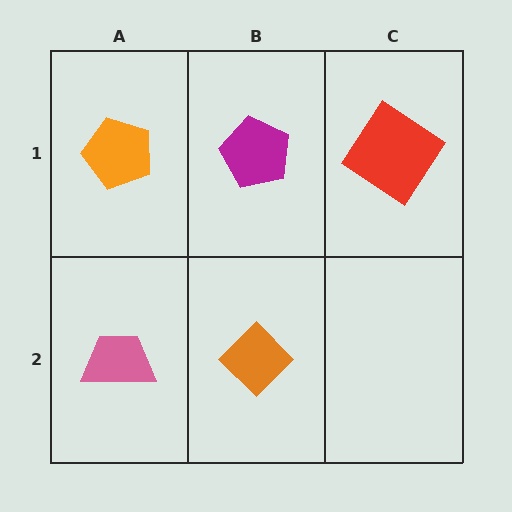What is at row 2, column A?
A pink trapezoid.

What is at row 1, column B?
A magenta pentagon.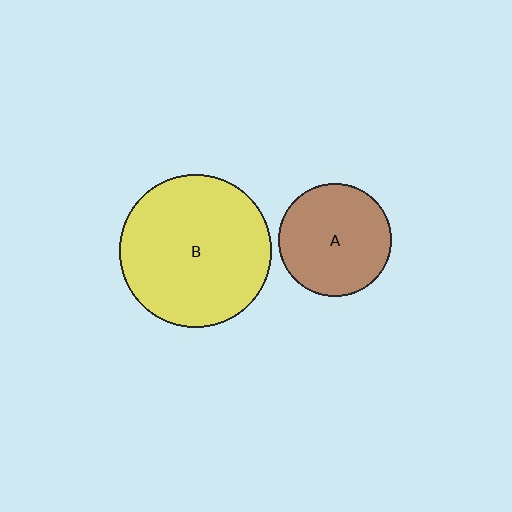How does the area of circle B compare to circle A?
Approximately 1.8 times.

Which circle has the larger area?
Circle B (yellow).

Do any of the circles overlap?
No, none of the circles overlap.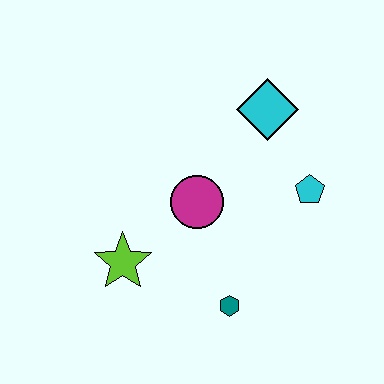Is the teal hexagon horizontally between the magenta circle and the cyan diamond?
Yes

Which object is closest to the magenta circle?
The lime star is closest to the magenta circle.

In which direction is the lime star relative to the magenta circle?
The lime star is to the left of the magenta circle.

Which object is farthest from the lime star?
The cyan diamond is farthest from the lime star.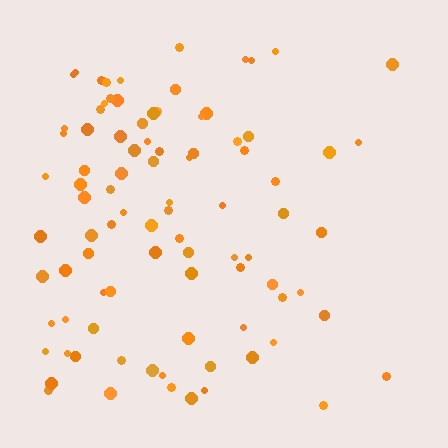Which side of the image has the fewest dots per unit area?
The right.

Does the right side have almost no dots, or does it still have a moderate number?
Still a moderate number, just noticeably fewer than the left.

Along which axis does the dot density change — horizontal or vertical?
Horizontal.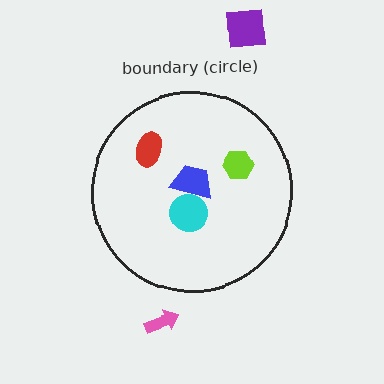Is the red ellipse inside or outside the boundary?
Inside.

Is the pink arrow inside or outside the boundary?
Outside.